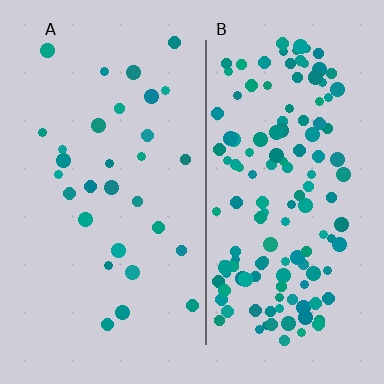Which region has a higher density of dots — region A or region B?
B (the right).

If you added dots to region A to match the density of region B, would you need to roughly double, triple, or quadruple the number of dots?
Approximately quadruple.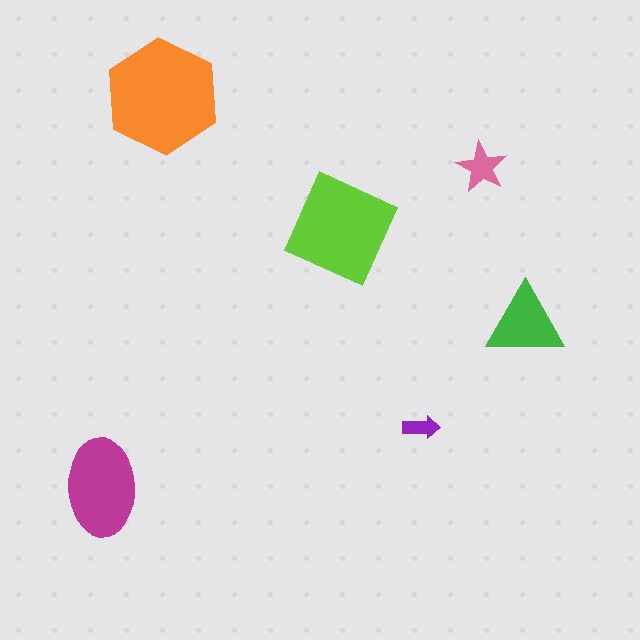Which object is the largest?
The orange hexagon.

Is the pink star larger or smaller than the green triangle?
Smaller.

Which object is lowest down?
The magenta ellipse is bottommost.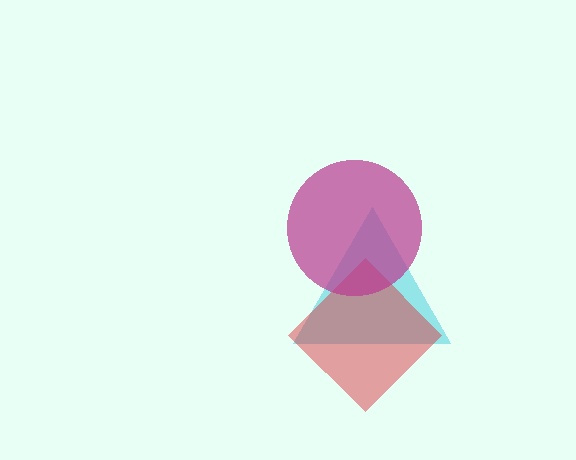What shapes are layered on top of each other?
The layered shapes are: a cyan triangle, a red diamond, a magenta circle.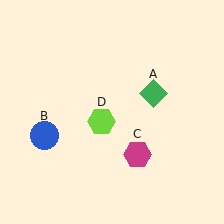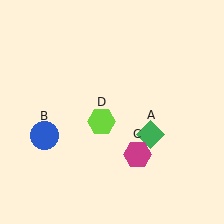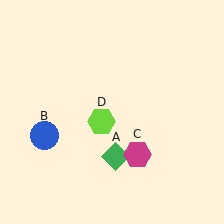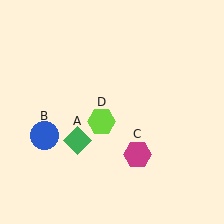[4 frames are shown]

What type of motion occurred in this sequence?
The green diamond (object A) rotated clockwise around the center of the scene.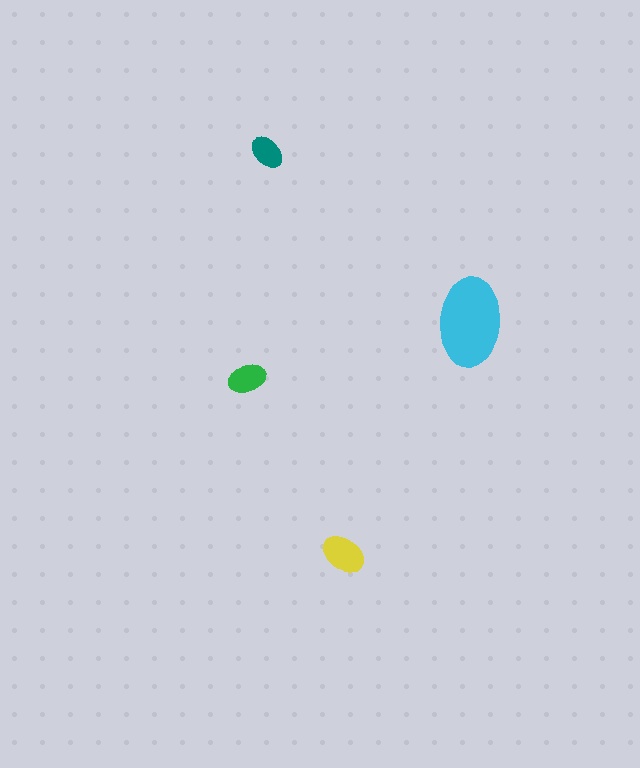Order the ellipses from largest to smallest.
the cyan one, the yellow one, the green one, the teal one.